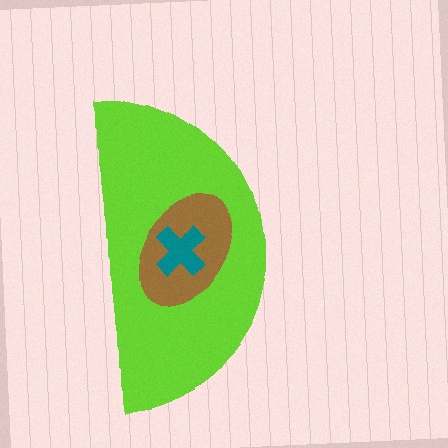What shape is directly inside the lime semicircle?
The brown ellipse.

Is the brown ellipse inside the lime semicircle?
Yes.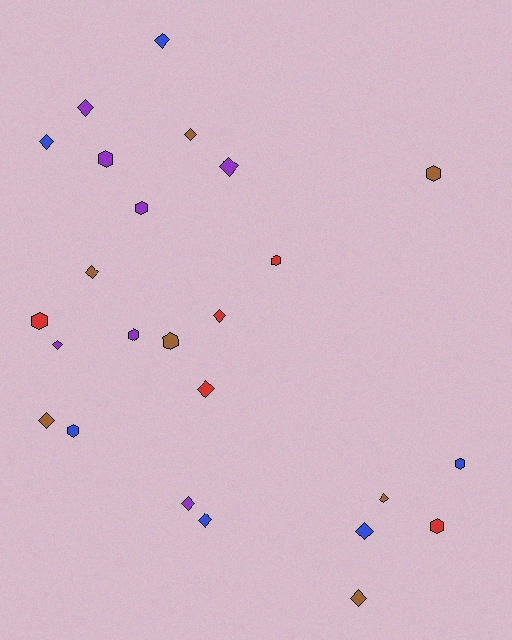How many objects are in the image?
There are 25 objects.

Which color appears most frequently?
Purple, with 7 objects.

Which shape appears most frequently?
Diamond, with 15 objects.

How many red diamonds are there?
There are 2 red diamonds.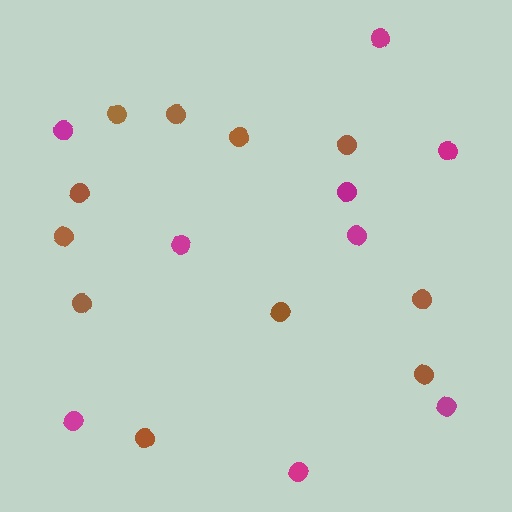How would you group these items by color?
There are 2 groups: one group of magenta circles (9) and one group of brown circles (11).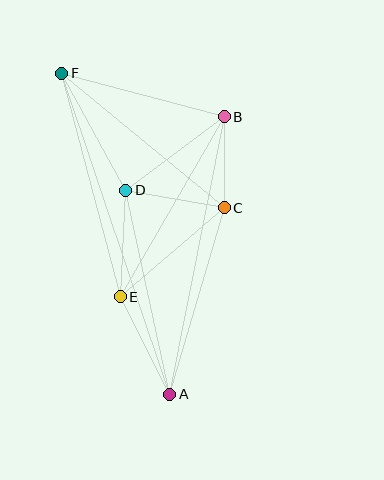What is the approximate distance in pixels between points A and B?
The distance between A and B is approximately 283 pixels.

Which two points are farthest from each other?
Points A and F are farthest from each other.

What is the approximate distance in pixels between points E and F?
The distance between E and F is approximately 231 pixels.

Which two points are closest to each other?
Points B and C are closest to each other.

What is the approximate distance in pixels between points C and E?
The distance between C and E is approximately 137 pixels.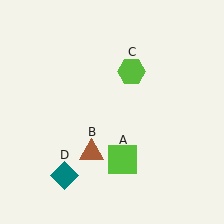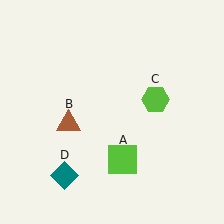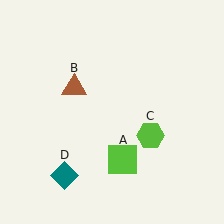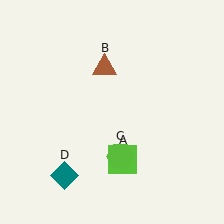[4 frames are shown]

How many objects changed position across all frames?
2 objects changed position: brown triangle (object B), lime hexagon (object C).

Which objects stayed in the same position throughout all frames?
Lime square (object A) and teal diamond (object D) remained stationary.